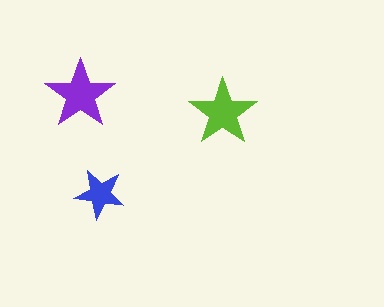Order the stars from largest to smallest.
the purple one, the lime one, the blue one.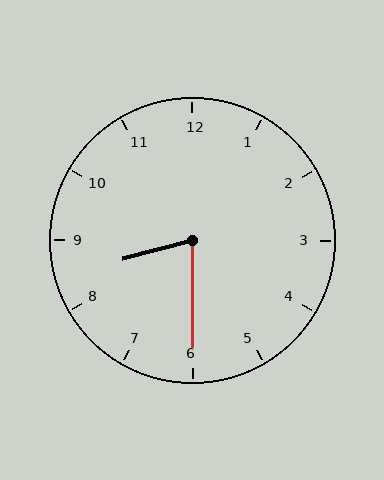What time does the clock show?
8:30.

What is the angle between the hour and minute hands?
Approximately 75 degrees.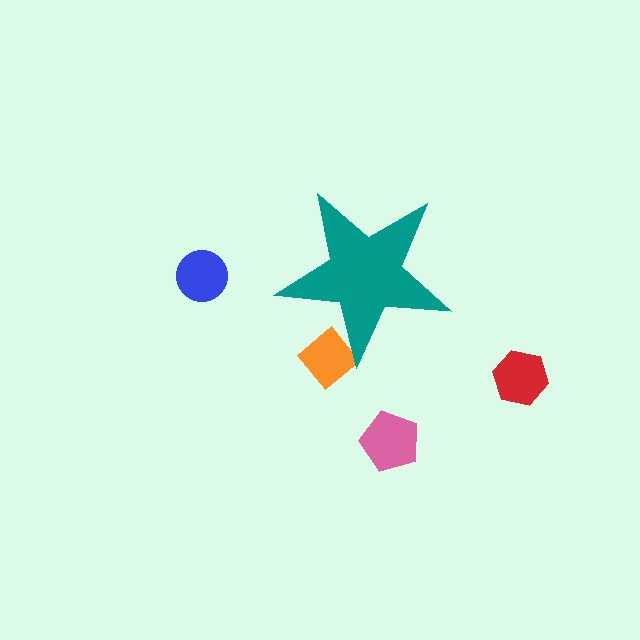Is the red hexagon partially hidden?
No, the red hexagon is fully visible.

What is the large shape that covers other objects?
A teal star.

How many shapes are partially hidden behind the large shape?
1 shape is partially hidden.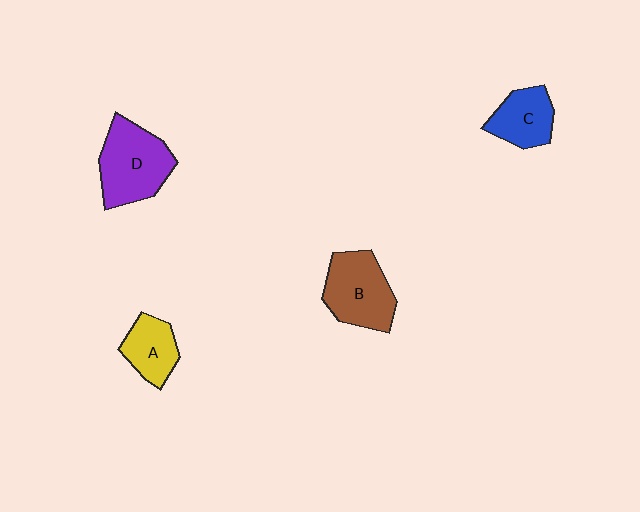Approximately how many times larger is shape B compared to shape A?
Approximately 1.6 times.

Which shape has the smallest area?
Shape A (yellow).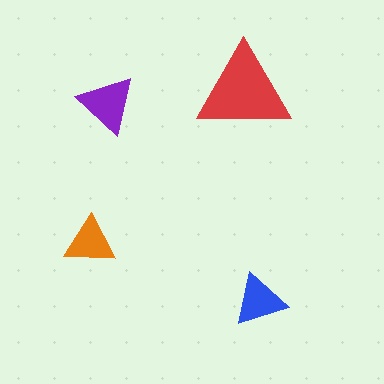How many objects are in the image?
There are 4 objects in the image.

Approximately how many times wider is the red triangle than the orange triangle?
About 2 times wider.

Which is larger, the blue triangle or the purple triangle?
The purple one.